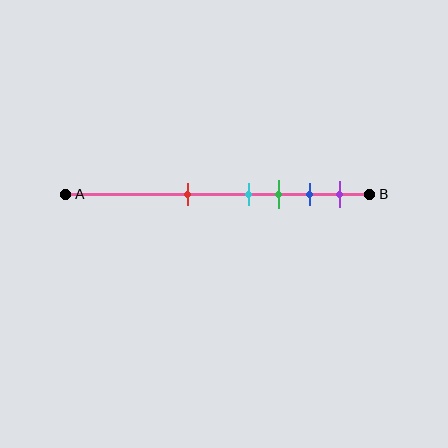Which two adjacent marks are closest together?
The cyan and green marks are the closest adjacent pair.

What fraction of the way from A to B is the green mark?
The green mark is approximately 70% (0.7) of the way from A to B.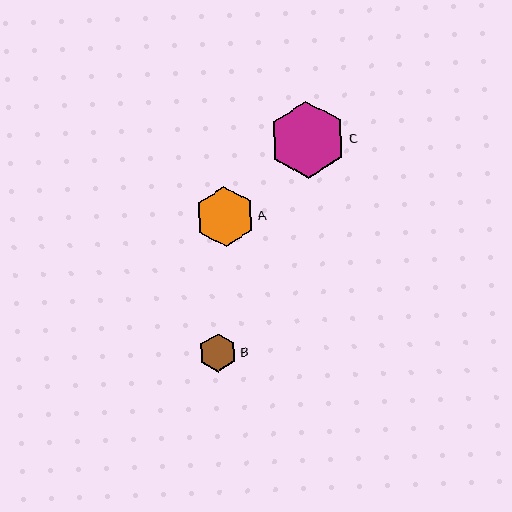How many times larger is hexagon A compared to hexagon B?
Hexagon A is approximately 1.6 times the size of hexagon B.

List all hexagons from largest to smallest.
From largest to smallest: C, A, B.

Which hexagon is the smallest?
Hexagon B is the smallest with a size of approximately 38 pixels.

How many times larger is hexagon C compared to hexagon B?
Hexagon C is approximately 2.0 times the size of hexagon B.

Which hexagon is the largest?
Hexagon C is the largest with a size of approximately 77 pixels.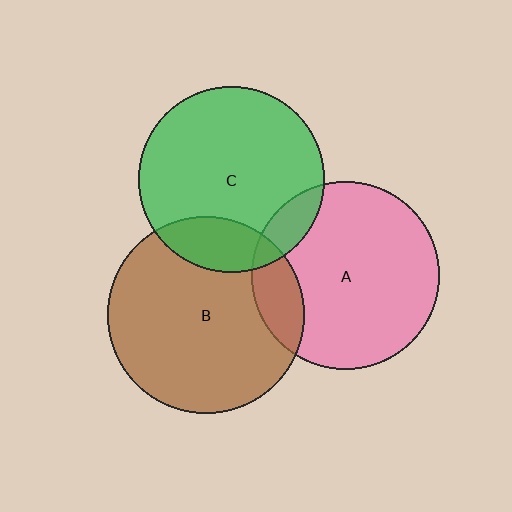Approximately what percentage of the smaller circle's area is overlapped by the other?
Approximately 10%.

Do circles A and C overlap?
Yes.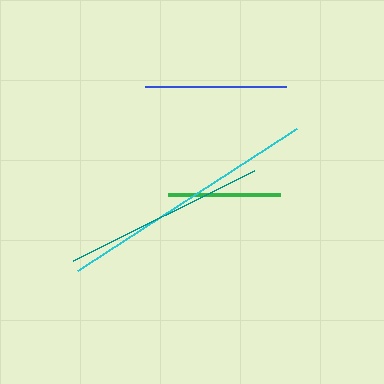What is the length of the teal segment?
The teal segment is approximately 202 pixels long.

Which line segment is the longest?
The cyan line is the longest at approximately 261 pixels.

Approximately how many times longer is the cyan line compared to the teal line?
The cyan line is approximately 1.3 times the length of the teal line.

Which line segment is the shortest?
The green line is the shortest at approximately 112 pixels.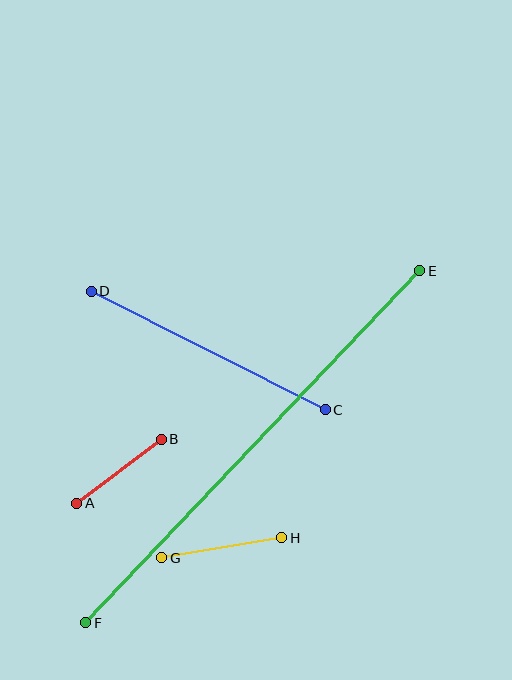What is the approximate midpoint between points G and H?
The midpoint is at approximately (222, 548) pixels.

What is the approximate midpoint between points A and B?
The midpoint is at approximately (119, 471) pixels.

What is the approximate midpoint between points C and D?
The midpoint is at approximately (208, 350) pixels.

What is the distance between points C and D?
The distance is approximately 263 pixels.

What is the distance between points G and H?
The distance is approximately 121 pixels.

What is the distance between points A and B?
The distance is approximately 106 pixels.